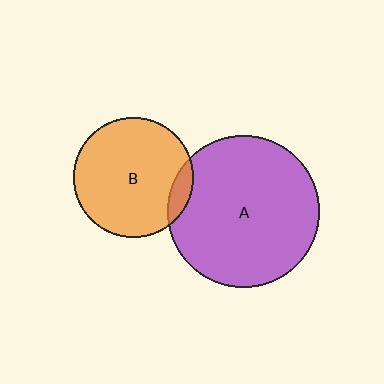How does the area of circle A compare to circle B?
Approximately 1.6 times.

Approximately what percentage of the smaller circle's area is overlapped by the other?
Approximately 10%.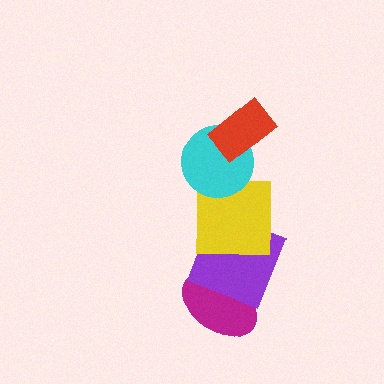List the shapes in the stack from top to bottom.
From top to bottom: the red rectangle, the cyan circle, the yellow square, the purple square, the magenta ellipse.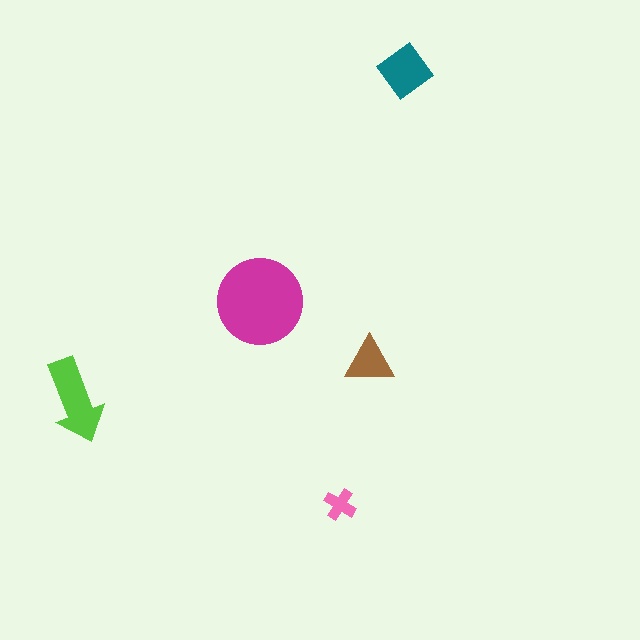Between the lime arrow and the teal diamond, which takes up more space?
The lime arrow.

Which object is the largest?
The magenta circle.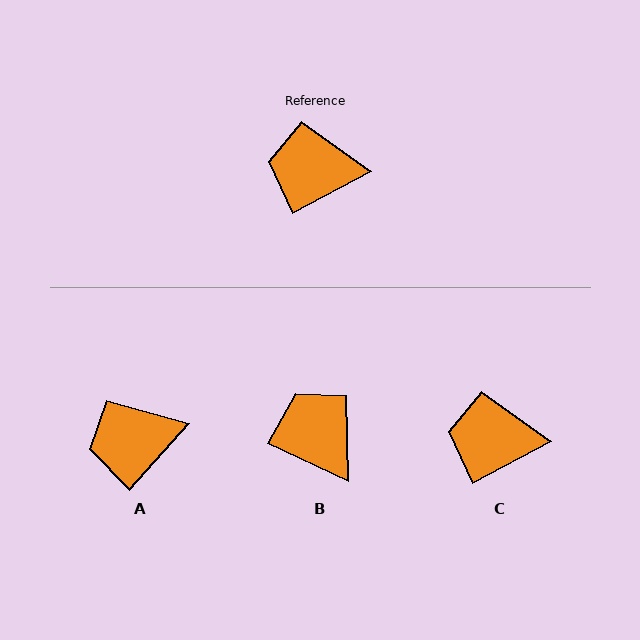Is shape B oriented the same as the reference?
No, it is off by about 53 degrees.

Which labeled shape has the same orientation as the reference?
C.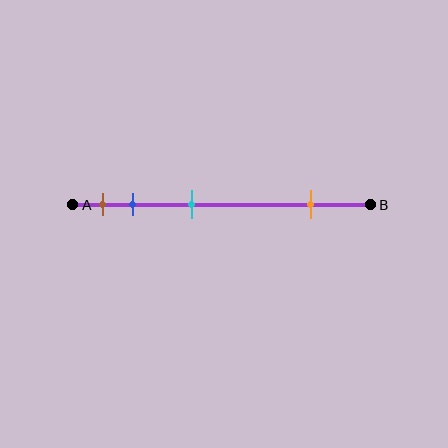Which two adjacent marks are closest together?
The brown and blue marks are the closest adjacent pair.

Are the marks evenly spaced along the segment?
No, the marks are not evenly spaced.